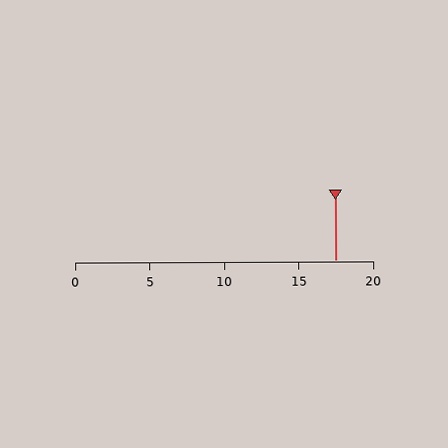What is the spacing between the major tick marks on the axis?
The major ticks are spaced 5 apart.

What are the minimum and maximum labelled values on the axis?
The axis runs from 0 to 20.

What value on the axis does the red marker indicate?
The marker indicates approximately 17.5.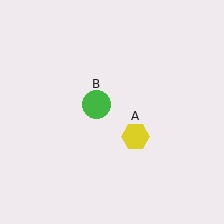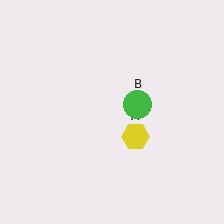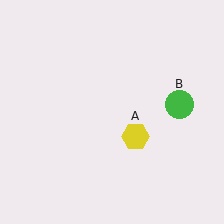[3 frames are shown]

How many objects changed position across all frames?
1 object changed position: green circle (object B).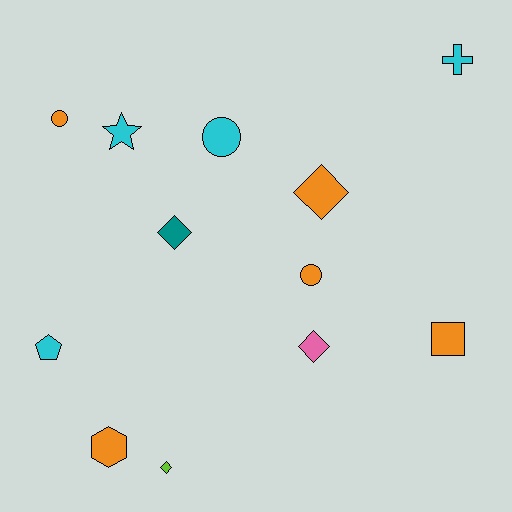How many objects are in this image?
There are 12 objects.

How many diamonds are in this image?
There are 4 diamonds.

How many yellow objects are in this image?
There are no yellow objects.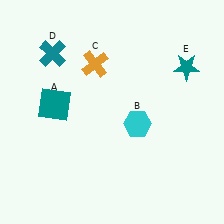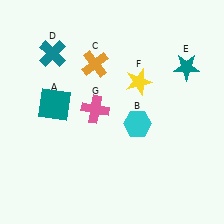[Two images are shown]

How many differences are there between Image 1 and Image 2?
There are 2 differences between the two images.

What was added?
A yellow star (F), a pink cross (G) were added in Image 2.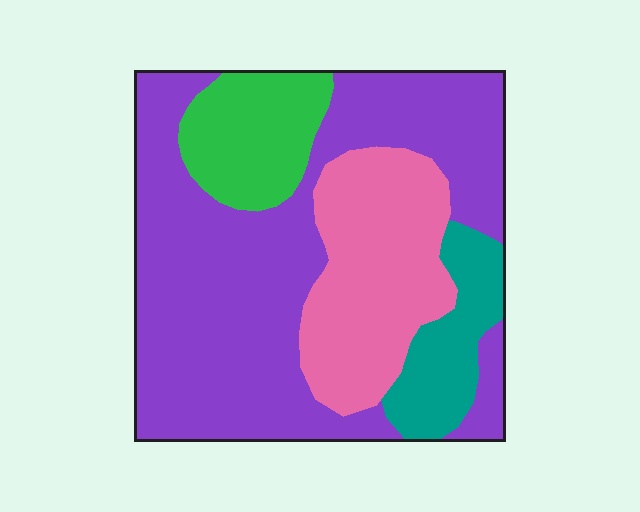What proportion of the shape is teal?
Teal takes up about one tenth (1/10) of the shape.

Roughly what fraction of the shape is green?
Green covers 12% of the shape.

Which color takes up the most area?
Purple, at roughly 55%.